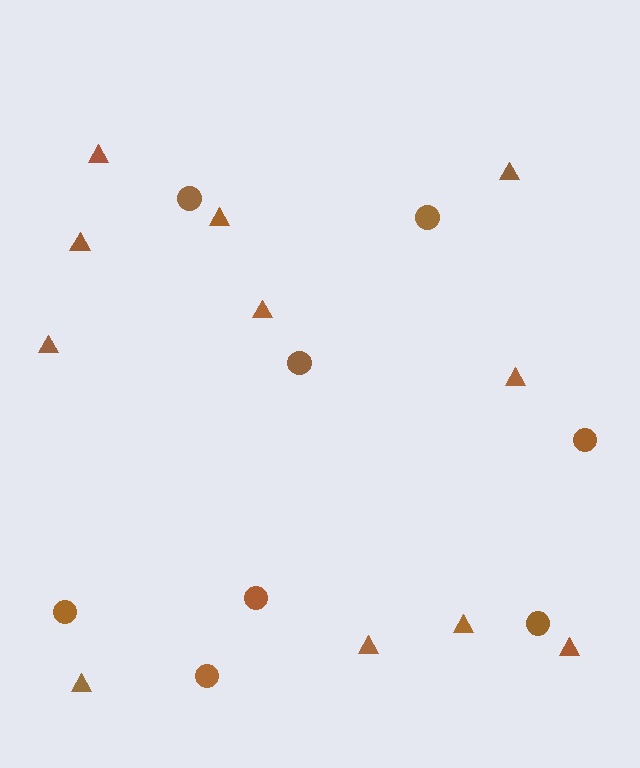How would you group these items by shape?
There are 2 groups: one group of triangles (11) and one group of circles (8).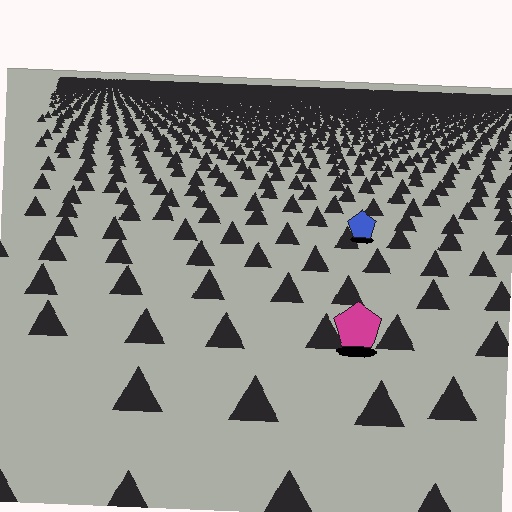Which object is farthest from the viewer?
The blue pentagon is farthest from the viewer. It appears smaller and the ground texture around it is denser.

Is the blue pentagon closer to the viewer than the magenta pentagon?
No. The magenta pentagon is closer — you can tell from the texture gradient: the ground texture is coarser near it.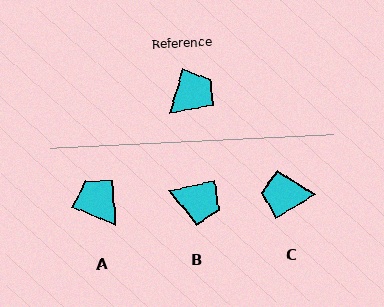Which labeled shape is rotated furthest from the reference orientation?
C, about 137 degrees away.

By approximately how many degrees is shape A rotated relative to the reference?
Approximately 83 degrees counter-clockwise.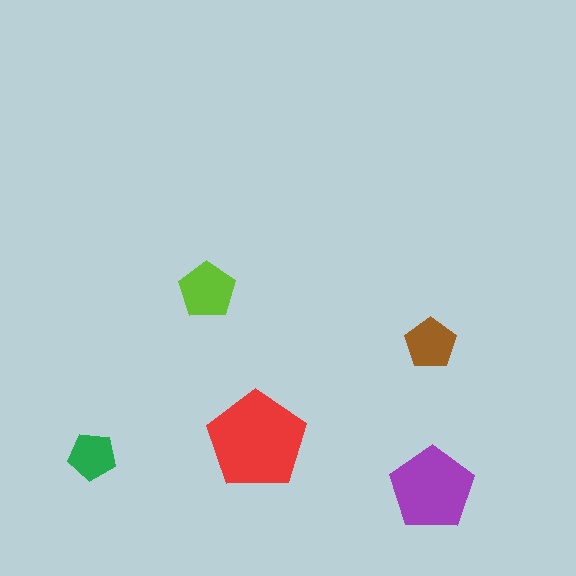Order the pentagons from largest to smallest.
the red one, the purple one, the lime one, the brown one, the green one.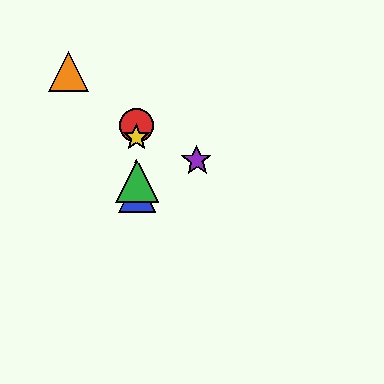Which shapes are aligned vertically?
The red circle, the blue triangle, the green triangle, the yellow star are aligned vertically.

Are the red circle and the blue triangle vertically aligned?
Yes, both are at x≈136.